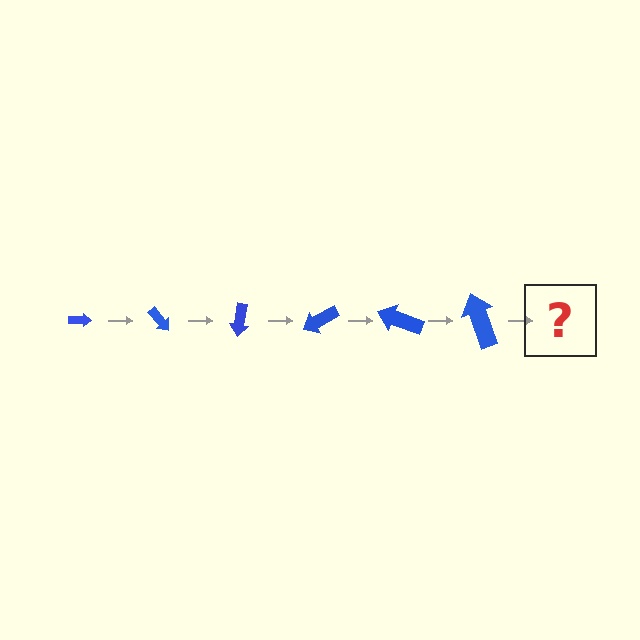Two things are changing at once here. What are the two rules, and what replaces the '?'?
The two rules are that the arrow grows larger each step and it rotates 50 degrees each step. The '?' should be an arrow, larger than the previous one and rotated 300 degrees from the start.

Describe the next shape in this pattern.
It should be an arrow, larger than the previous one and rotated 300 degrees from the start.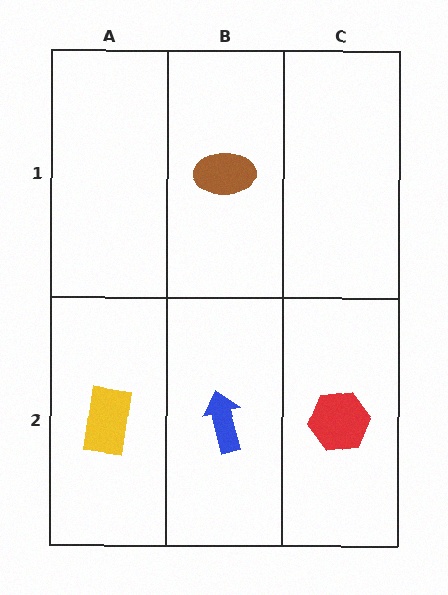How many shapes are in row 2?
3 shapes.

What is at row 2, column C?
A red hexagon.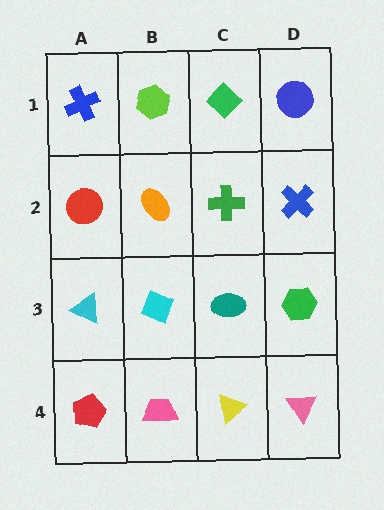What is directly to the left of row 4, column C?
A pink trapezoid.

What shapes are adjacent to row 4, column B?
A cyan diamond (row 3, column B), a red pentagon (row 4, column A), a yellow triangle (row 4, column C).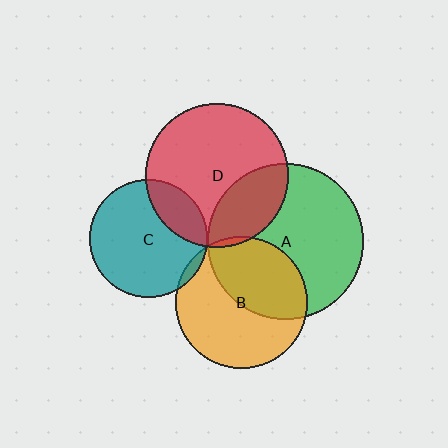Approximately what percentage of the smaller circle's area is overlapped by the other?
Approximately 5%.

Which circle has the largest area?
Circle A (green).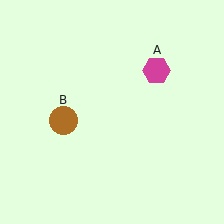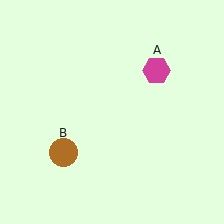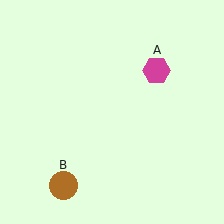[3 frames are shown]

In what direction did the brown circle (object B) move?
The brown circle (object B) moved down.